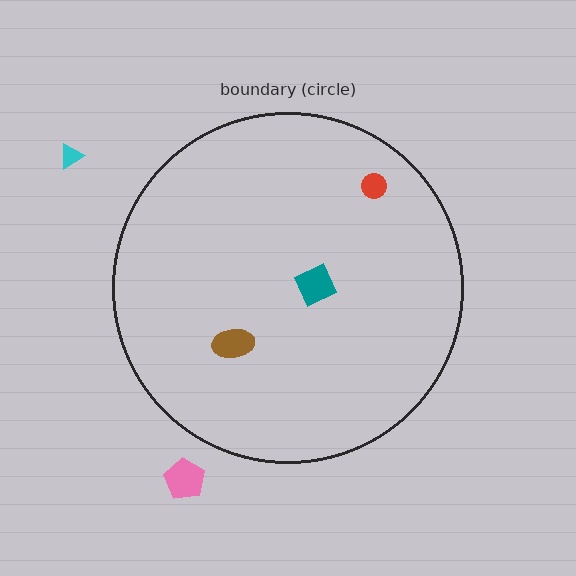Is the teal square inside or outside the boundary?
Inside.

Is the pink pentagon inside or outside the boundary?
Outside.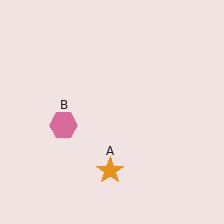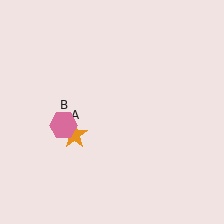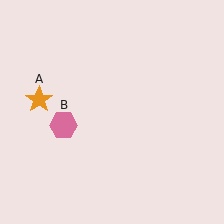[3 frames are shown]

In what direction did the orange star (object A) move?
The orange star (object A) moved up and to the left.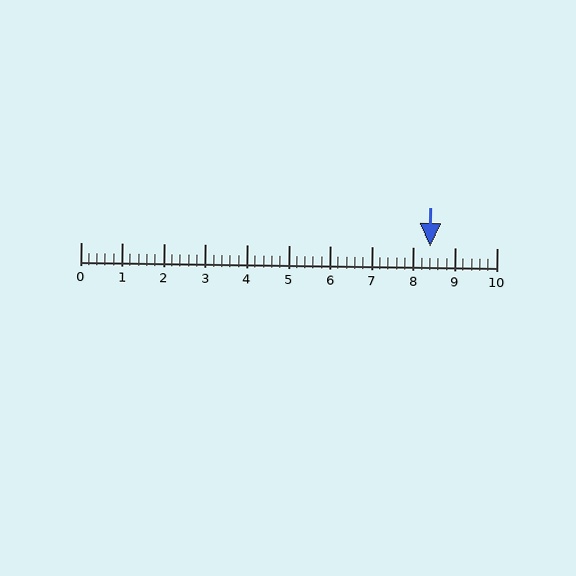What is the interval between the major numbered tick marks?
The major tick marks are spaced 1 units apart.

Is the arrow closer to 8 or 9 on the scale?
The arrow is closer to 8.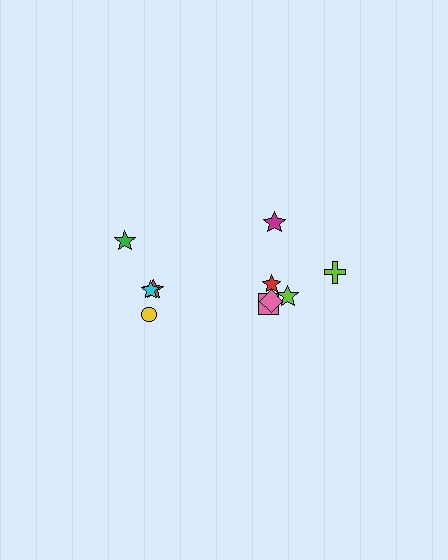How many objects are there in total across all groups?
There are 10 objects.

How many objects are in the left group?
There are 4 objects.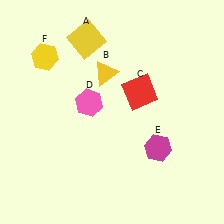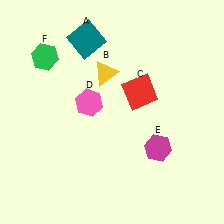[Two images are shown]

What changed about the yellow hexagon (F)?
In Image 1, F is yellow. In Image 2, it changed to green.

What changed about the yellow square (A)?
In Image 1, A is yellow. In Image 2, it changed to teal.